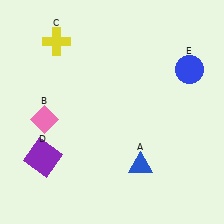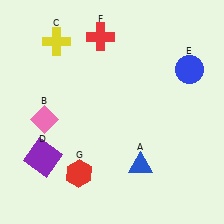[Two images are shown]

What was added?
A red cross (F), a red hexagon (G) were added in Image 2.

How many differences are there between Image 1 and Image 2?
There are 2 differences between the two images.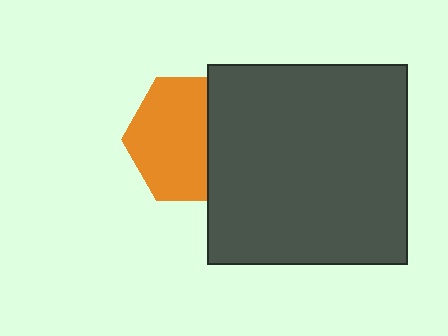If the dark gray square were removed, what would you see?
You would see the complete orange hexagon.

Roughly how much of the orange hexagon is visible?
About half of it is visible (roughly 65%).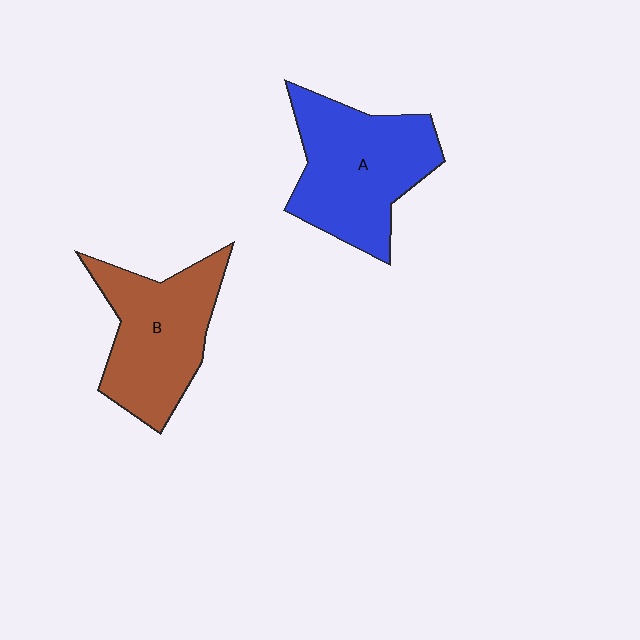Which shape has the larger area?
Shape A (blue).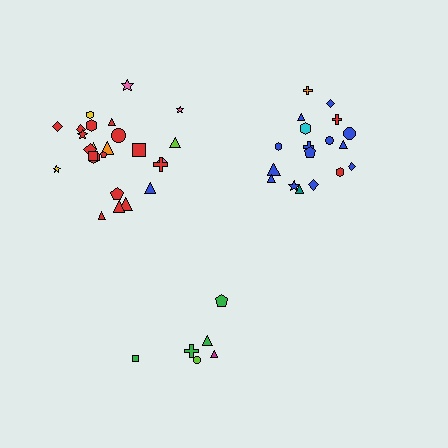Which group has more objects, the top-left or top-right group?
The top-left group.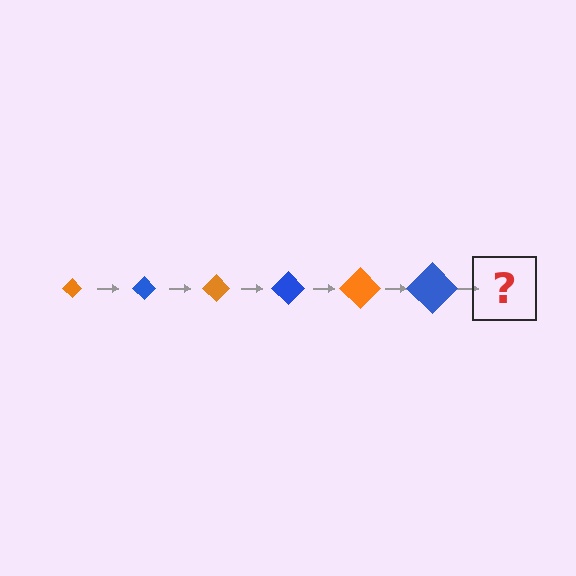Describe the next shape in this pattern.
It should be an orange diamond, larger than the previous one.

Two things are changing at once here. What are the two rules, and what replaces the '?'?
The two rules are that the diamond grows larger each step and the color cycles through orange and blue. The '?' should be an orange diamond, larger than the previous one.